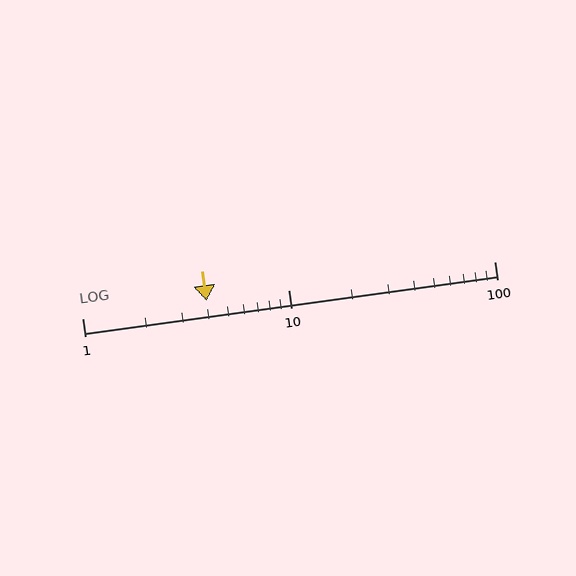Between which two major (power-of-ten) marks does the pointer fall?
The pointer is between 1 and 10.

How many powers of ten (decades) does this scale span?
The scale spans 2 decades, from 1 to 100.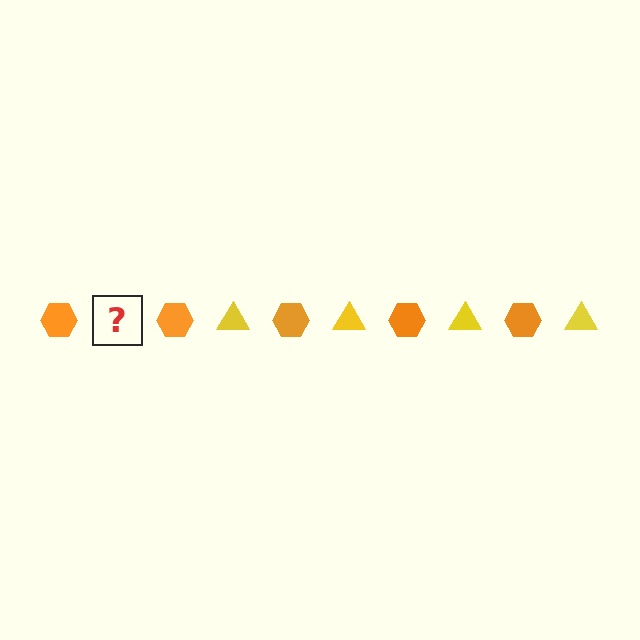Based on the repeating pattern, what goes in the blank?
The blank should be a yellow triangle.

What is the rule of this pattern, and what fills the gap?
The rule is that the pattern alternates between orange hexagon and yellow triangle. The gap should be filled with a yellow triangle.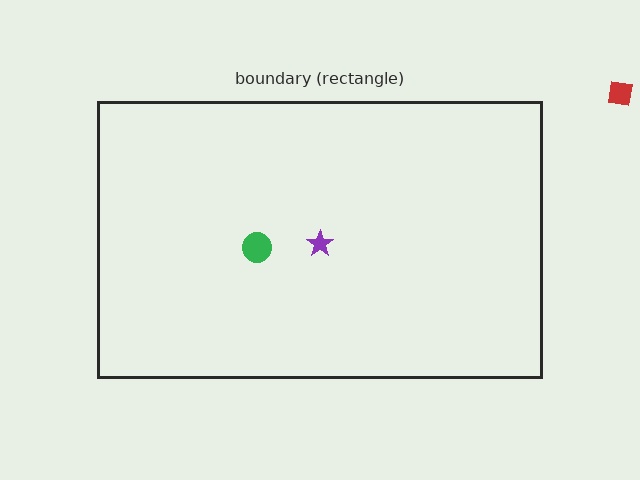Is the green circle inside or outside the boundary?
Inside.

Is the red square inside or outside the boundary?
Outside.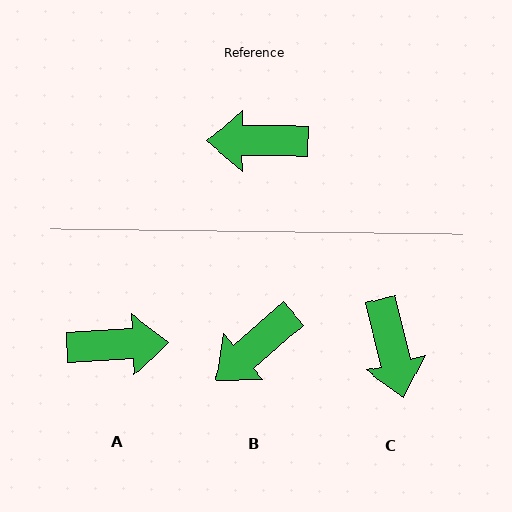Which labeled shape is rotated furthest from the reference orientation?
A, about 177 degrees away.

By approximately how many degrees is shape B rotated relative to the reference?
Approximately 41 degrees counter-clockwise.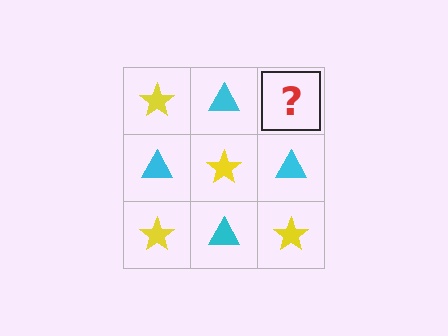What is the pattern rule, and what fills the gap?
The rule is that it alternates yellow star and cyan triangle in a checkerboard pattern. The gap should be filled with a yellow star.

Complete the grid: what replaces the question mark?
The question mark should be replaced with a yellow star.